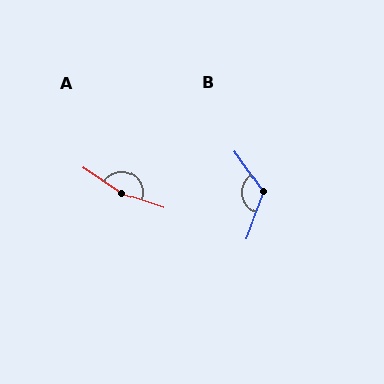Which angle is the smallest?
B, at approximately 124 degrees.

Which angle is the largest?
A, at approximately 164 degrees.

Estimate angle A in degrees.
Approximately 164 degrees.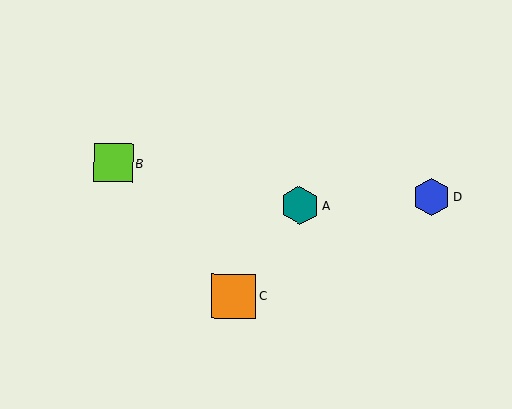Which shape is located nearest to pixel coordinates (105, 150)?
The lime square (labeled B) at (114, 163) is nearest to that location.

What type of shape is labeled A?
Shape A is a teal hexagon.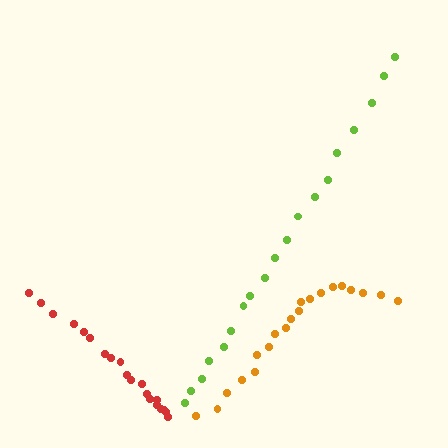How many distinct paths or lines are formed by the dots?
There are 3 distinct paths.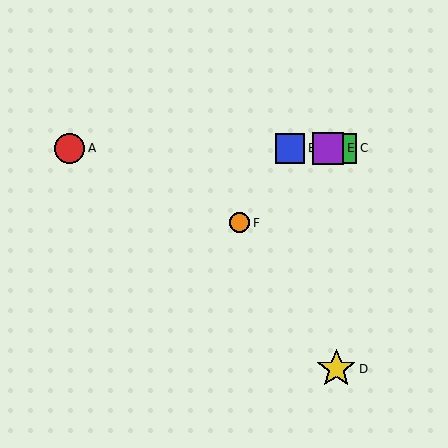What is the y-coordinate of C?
Object C is at y≈148.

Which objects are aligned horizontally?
Objects A, B, C, E are aligned horizontally.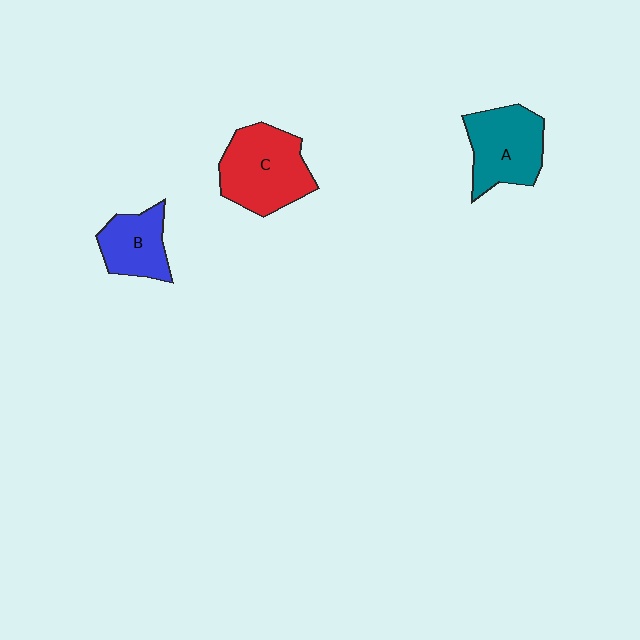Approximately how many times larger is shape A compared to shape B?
Approximately 1.4 times.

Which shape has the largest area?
Shape C (red).